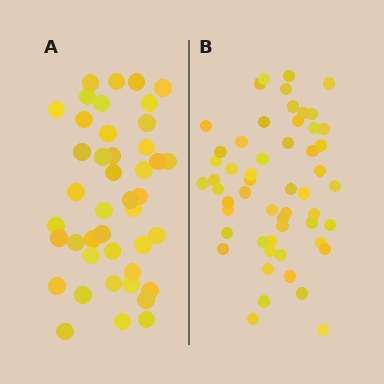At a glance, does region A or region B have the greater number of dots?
Region B (the right region) has more dots.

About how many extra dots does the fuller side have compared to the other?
Region B has roughly 12 or so more dots than region A.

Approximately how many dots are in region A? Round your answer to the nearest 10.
About 40 dots. (The exact count is 43, which rounds to 40.)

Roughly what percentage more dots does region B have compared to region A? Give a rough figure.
About 25% more.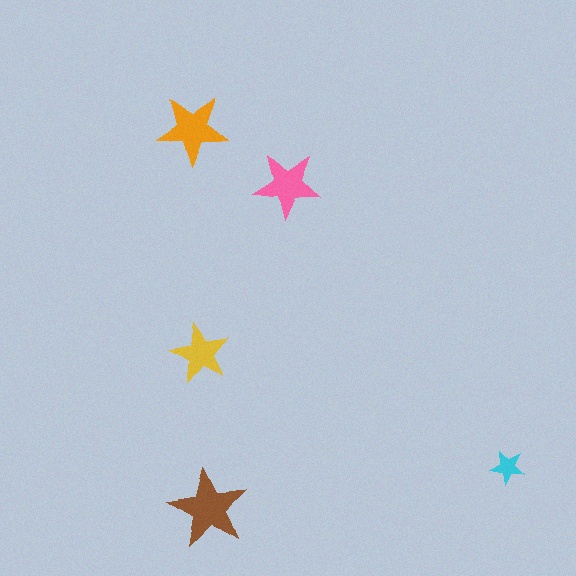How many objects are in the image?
There are 5 objects in the image.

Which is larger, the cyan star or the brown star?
The brown one.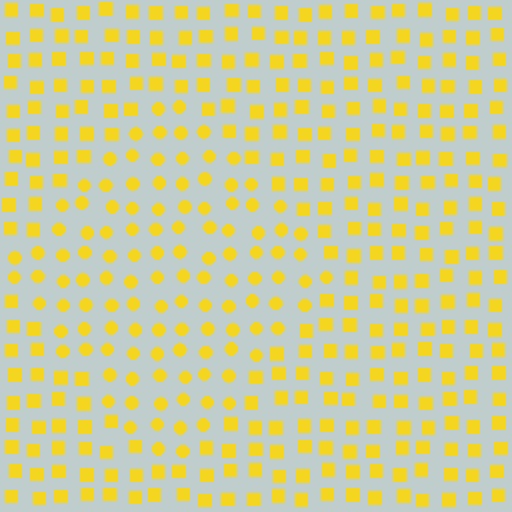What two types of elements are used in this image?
The image uses circles inside the diamond region and squares outside it.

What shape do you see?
I see a diamond.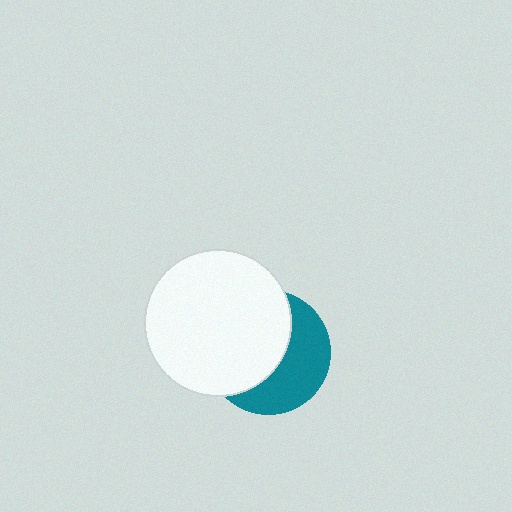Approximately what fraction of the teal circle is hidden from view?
Roughly 56% of the teal circle is hidden behind the white circle.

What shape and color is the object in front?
The object in front is a white circle.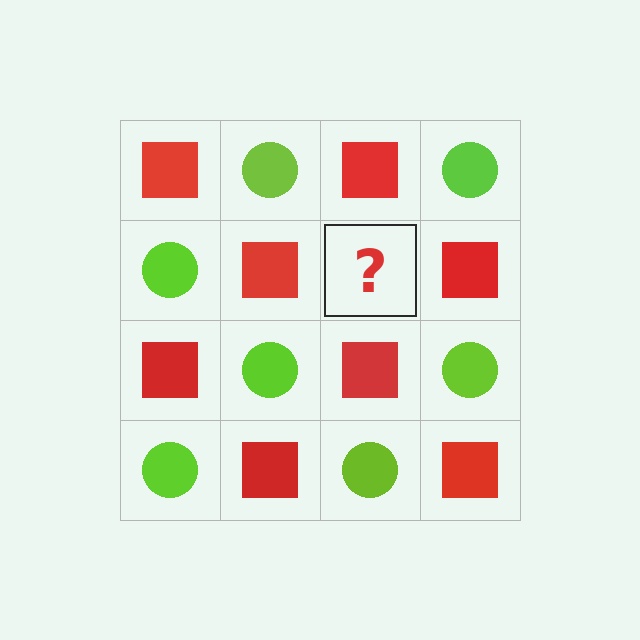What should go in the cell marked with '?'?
The missing cell should contain a lime circle.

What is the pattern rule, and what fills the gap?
The rule is that it alternates red square and lime circle in a checkerboard pattern. The gap should be filled with a lime circle.